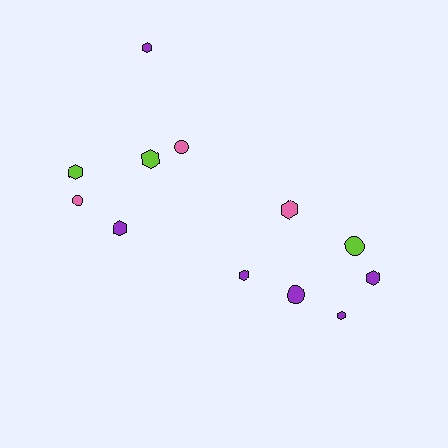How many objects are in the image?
There are 12 objects.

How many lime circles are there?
There is 1 lime circle.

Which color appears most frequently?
Purple, with 6 objects.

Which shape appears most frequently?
Hexagon, with 8 objects.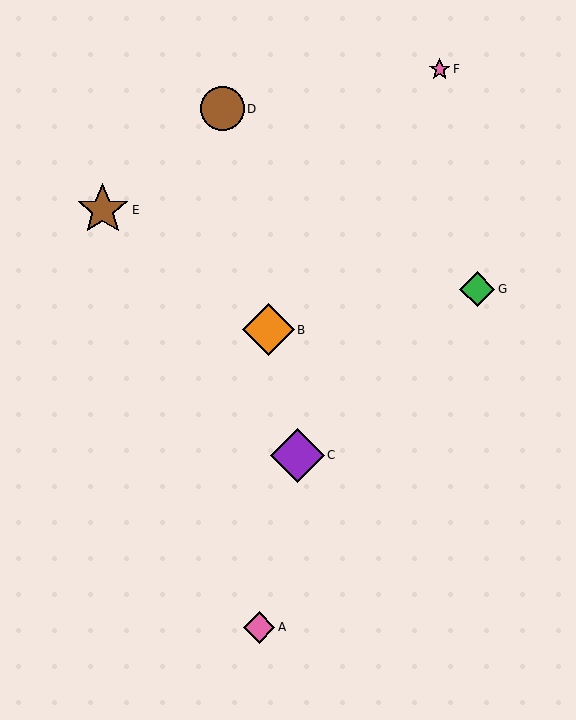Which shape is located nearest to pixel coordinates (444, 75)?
The pink star (labeled F) at (440, 70) is nearest to that location.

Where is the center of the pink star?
The center of the pink star is at (440, 70).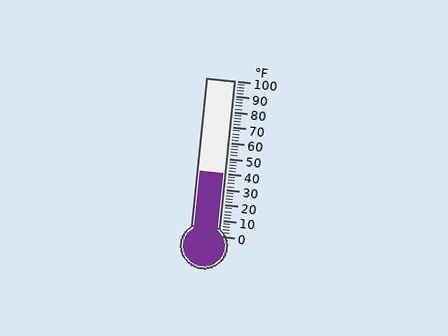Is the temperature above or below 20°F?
The temperature is above 20°F.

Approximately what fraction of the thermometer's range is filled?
The thermometer is filled to approximately 40% of its range.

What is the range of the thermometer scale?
The thermometer scale ranges from 0°F to 100°F.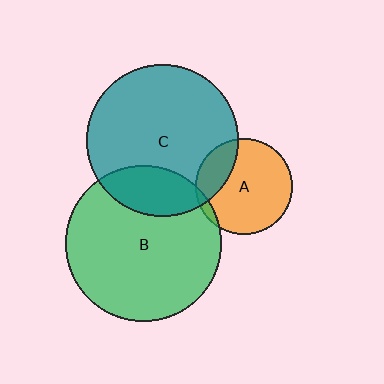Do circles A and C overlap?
Yes.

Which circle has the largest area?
Circle B (green).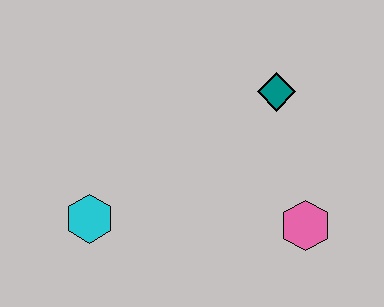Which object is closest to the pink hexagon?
The teal diamond is closest to the pink hexagon.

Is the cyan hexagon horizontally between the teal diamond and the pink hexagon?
No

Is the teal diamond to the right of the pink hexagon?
No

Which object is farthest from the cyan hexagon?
The teal diamond is farthest from the cyan hexagon.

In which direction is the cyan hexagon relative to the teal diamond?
The cyan hexagon is to the left of the teal diamond.